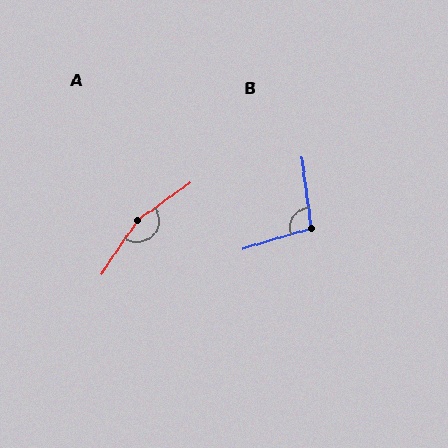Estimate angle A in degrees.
Approximately 160 degrees.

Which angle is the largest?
A, at approximately 160 degrees.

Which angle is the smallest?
B, at approximately 100 degrees.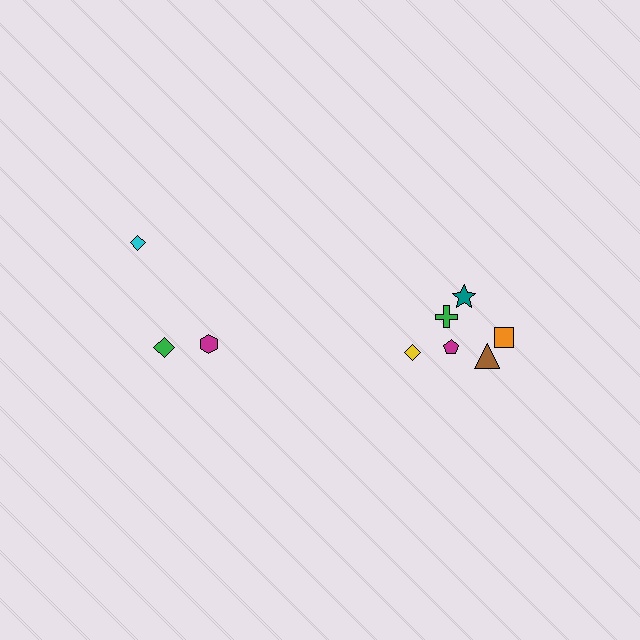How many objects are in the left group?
There are 3 objects.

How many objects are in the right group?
There are 6 objects.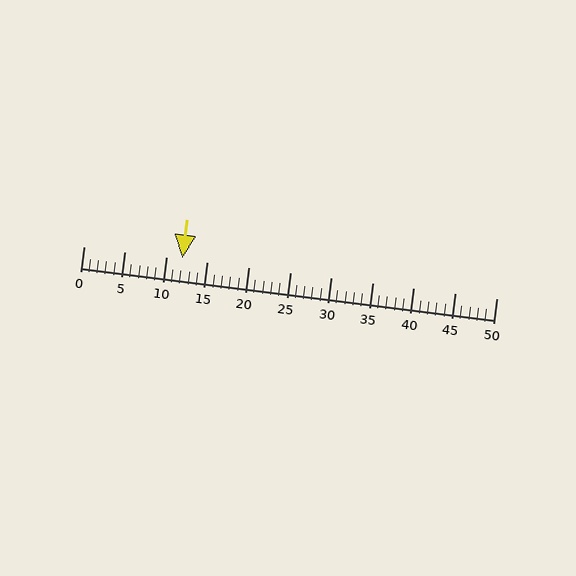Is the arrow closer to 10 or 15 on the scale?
The arrow is closer to 10.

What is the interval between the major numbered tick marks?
The major tick marks are spaced 5 units apart.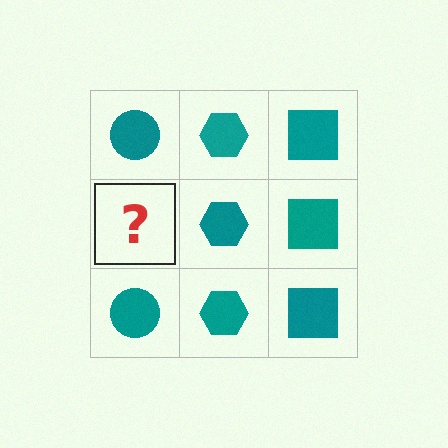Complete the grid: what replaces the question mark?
The question mark should be replaced with a teal circle.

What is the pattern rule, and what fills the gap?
The rule is that each column has a consistent shape. The gap should be filled with a teal circle.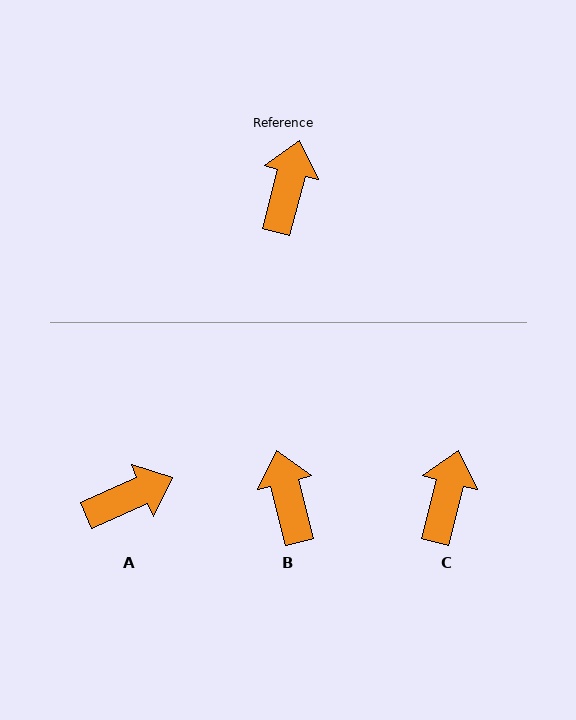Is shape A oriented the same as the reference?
No, it is off by about 52 degrees.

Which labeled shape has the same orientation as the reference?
C.